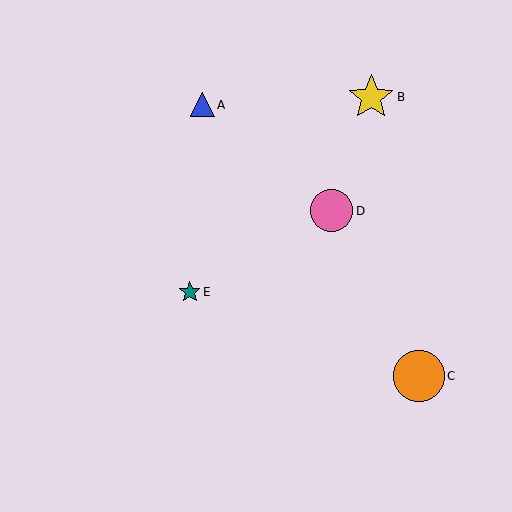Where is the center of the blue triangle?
The center of the blue triangle is at (202, 105).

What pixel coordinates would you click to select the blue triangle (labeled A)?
Click at (202, 105) to select the blue triangle A.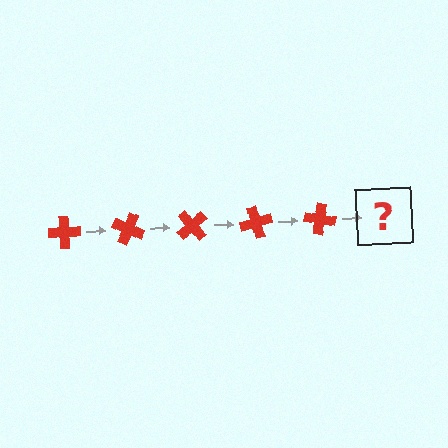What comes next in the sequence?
The next element should be a red cross rotated 125 degrees.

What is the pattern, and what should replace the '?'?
The pattern is that the cross rotates 25 degrees each step. The '?' should be a red cross rotated 125 degrees.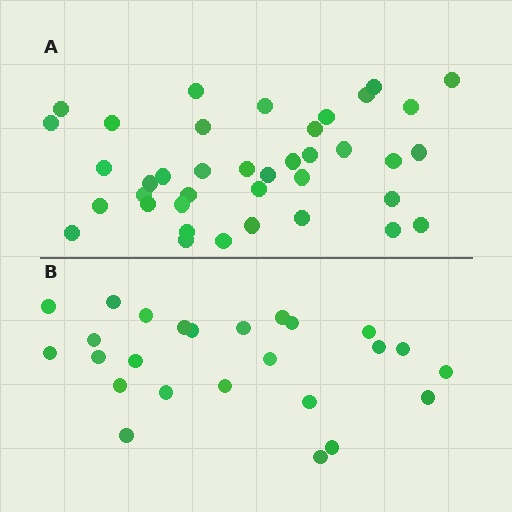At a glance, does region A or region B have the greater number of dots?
Region A (the top region) has more dots.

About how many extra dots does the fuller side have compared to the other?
Region A has approximately 15 more dots than region B.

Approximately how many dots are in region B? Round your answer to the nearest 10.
About 20 dots. (The exact count is 25, which rounds to 20.)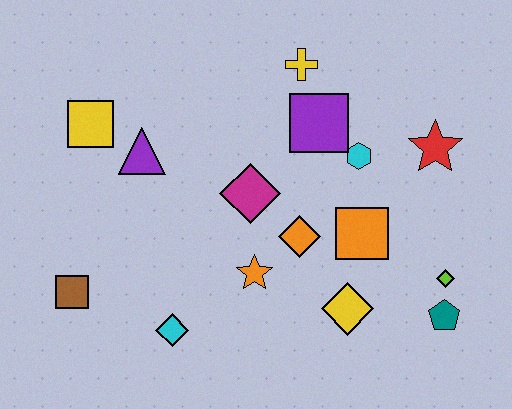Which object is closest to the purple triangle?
The yellow square is closest to the purple triangle.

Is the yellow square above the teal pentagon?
Yes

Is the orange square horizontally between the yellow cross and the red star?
Yes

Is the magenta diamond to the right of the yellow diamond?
No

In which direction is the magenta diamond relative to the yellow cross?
The magenta diamond is below the yellow cross.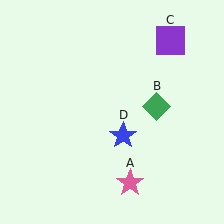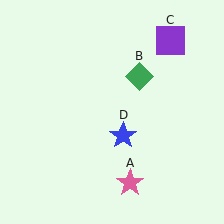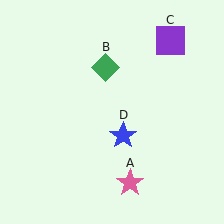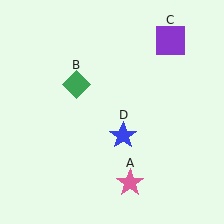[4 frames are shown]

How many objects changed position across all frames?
1 object changed position: green diamond (object B).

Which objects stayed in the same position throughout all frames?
Pink star (object A) and purple square (object C) and blue star (object D) remained stationary.